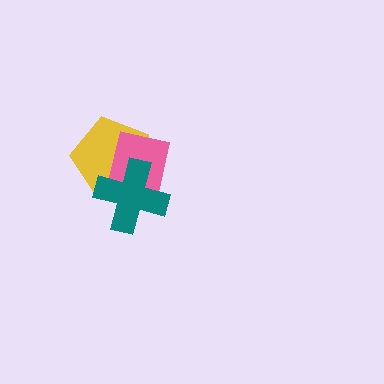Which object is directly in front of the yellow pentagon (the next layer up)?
The pink square is directly in front of the yellow pentagon.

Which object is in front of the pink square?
The teal cross is in front of the pink square.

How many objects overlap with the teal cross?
2 objects overlap with the teal cross.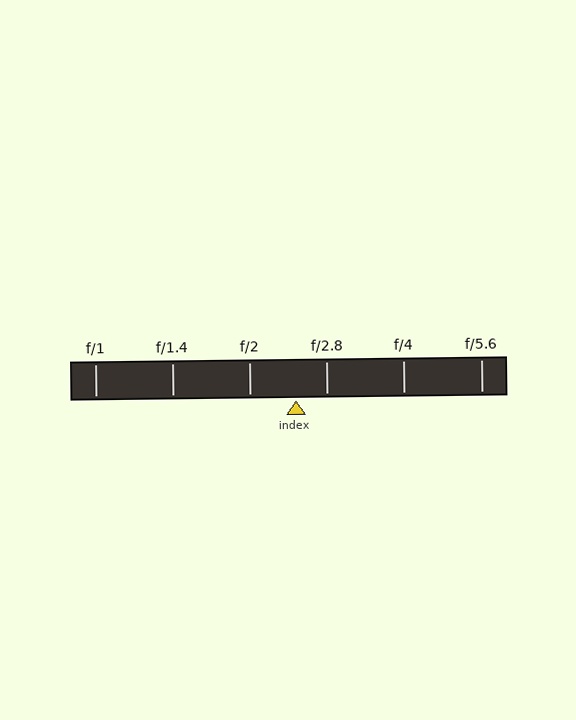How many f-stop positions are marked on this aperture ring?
There are 6 f-stop positions marked.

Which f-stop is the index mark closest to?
The index mark is closest to f/2.8.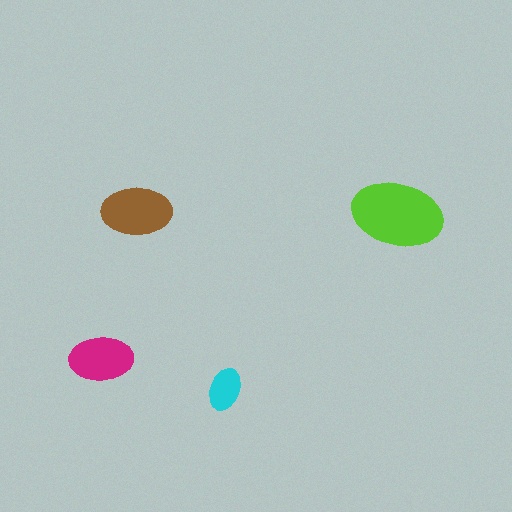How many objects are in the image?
There are 4 objects in the image.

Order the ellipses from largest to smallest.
the lime one, the brown one, the magenta one, the cyan one.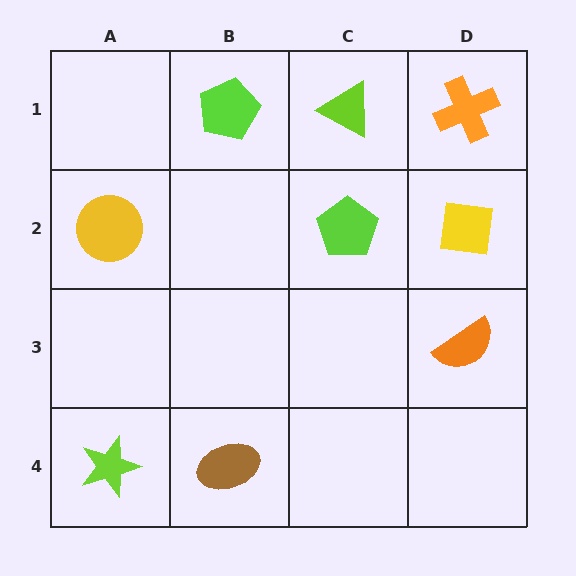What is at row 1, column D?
An orange cross.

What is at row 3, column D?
An orange semicircle.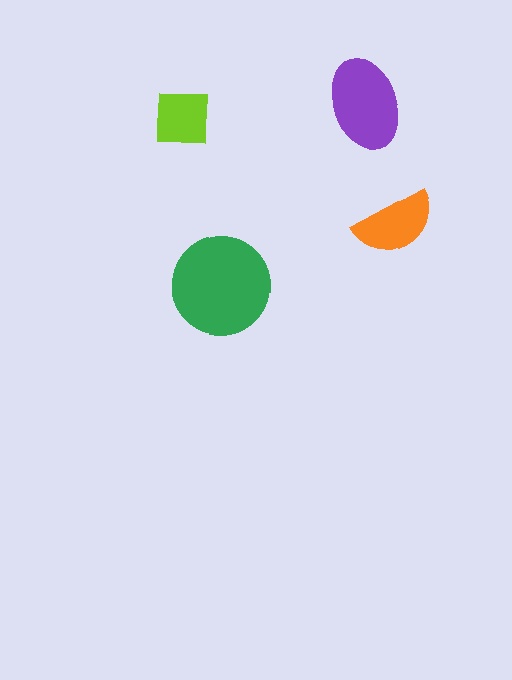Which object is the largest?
The green circle.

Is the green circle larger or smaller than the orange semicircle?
Larger.